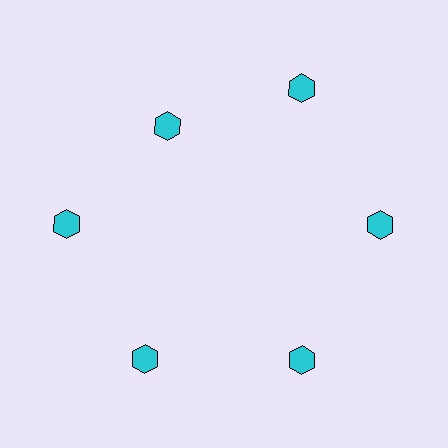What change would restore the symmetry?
The symmetry would be restored by moving it outward, back onto the ring so that all 6 hexagons sit at equal angles and equal distance from the center.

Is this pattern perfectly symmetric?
No. The 6 cyan hexagons are arranged in a ring, but one element near the 11 o'clock position is pulled inward toward the center, breaking the 6-fold rotational symmetry.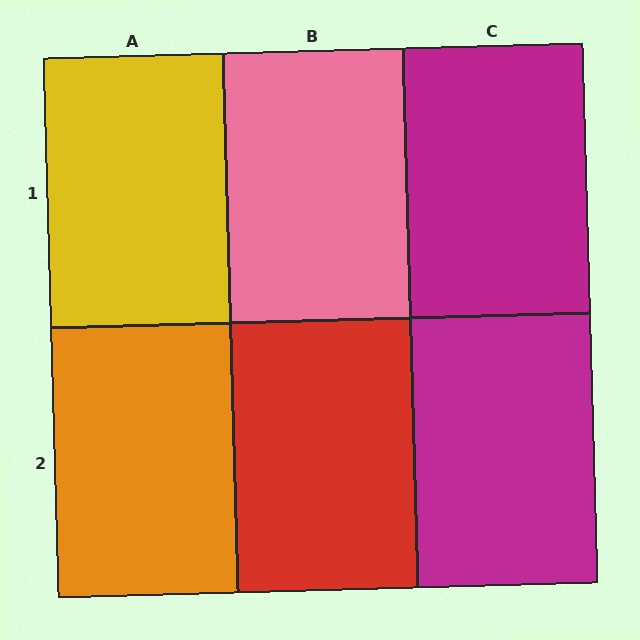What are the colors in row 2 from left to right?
Orange, red, magenta.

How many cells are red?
1 cell is red.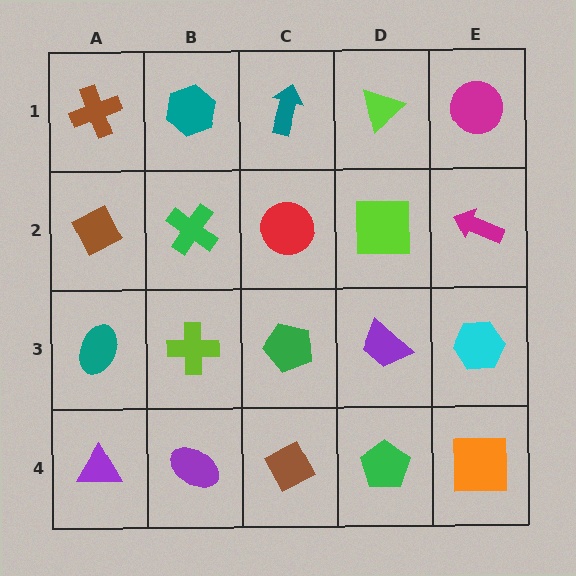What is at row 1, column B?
A teal hexagon.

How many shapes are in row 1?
5 shapes.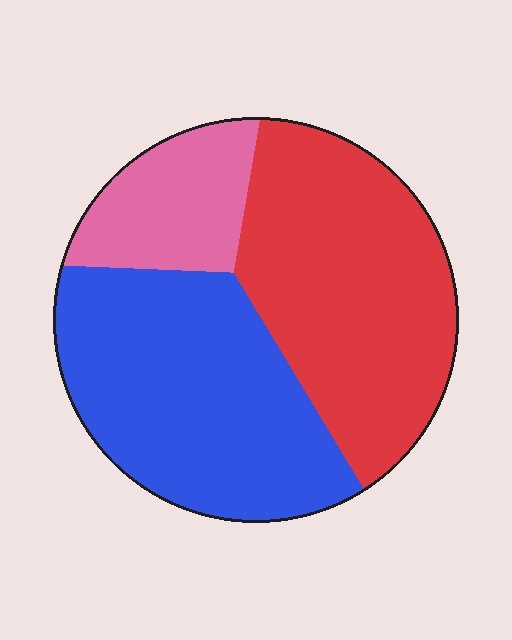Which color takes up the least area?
Pink, at roughly 15%.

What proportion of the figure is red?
Red takes up about two fifths (2/5) of the figure.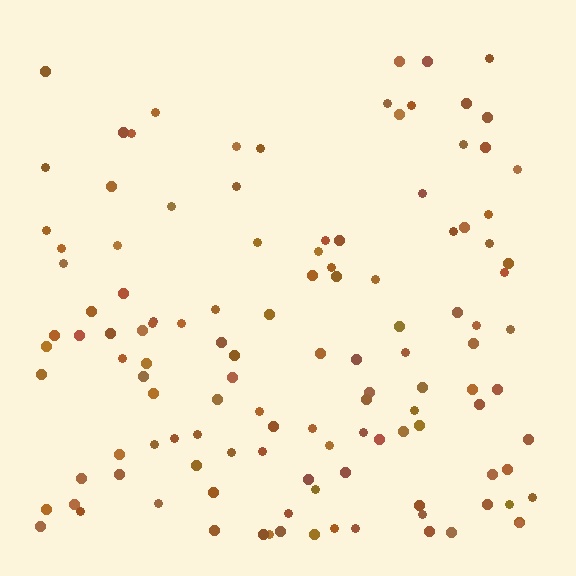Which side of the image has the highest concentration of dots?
The bottom.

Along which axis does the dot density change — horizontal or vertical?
Vertical.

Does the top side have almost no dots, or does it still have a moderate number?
Still a moderate number, just noticeably fewer than the bottom.